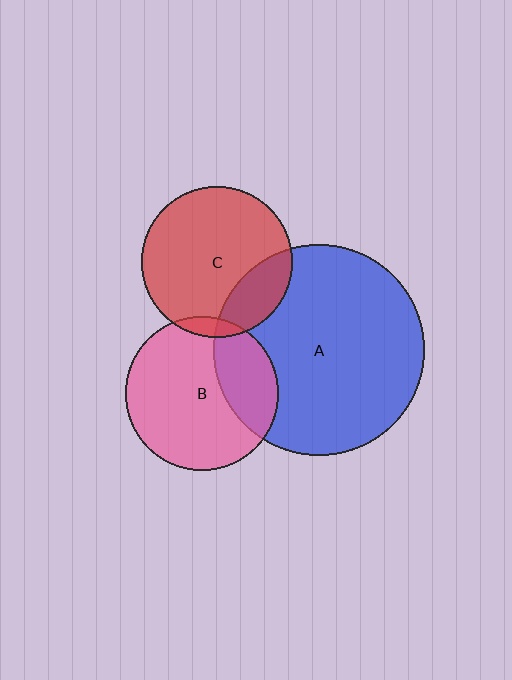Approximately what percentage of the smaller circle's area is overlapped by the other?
Approximately 20%.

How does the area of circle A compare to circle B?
Approximately 1.9 times.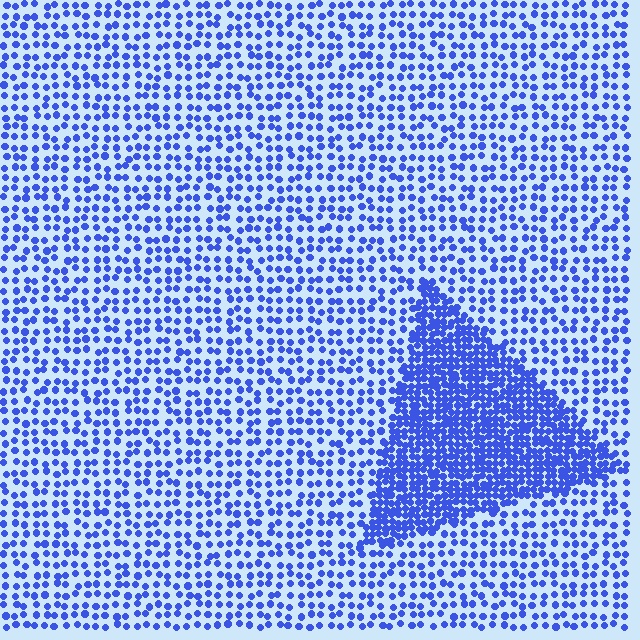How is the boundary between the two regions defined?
The boundary is defined by a change in element density (approximately 2.5x ratio). All elements are the same color, size, and shape.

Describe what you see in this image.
The image contains small blue elements arranged at two different densities. A triangle-shaped region is visible where the elements are more densely packed than the surrounding area.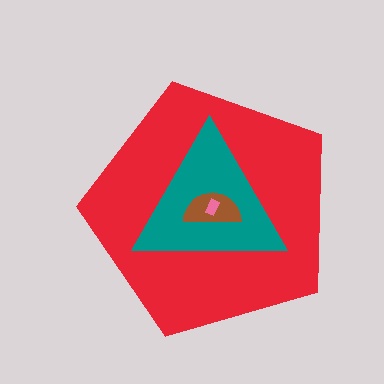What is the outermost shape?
The red pentagon.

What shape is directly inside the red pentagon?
The teal triangle.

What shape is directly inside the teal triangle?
The brown semicircle.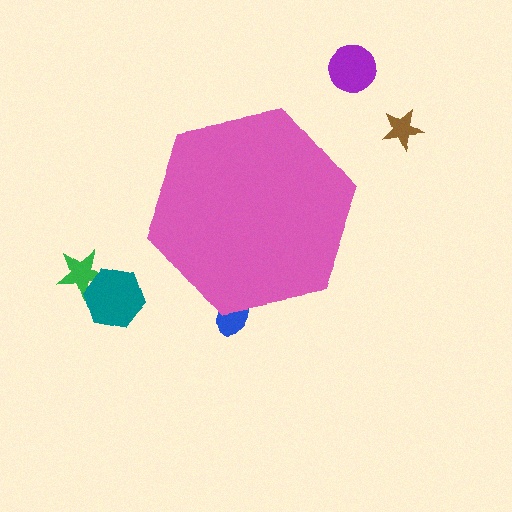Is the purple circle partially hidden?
No, the purple circle is fully visible.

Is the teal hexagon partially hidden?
No, the teal hexagon is fully visible.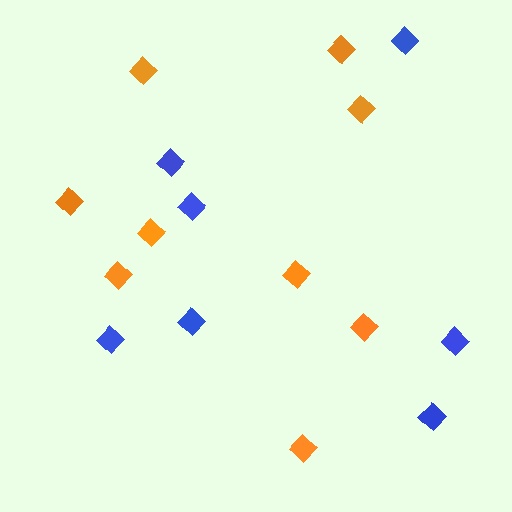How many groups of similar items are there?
There are 2 groups: one group of orange diamonds (9) and one group of blue diamonds (7).